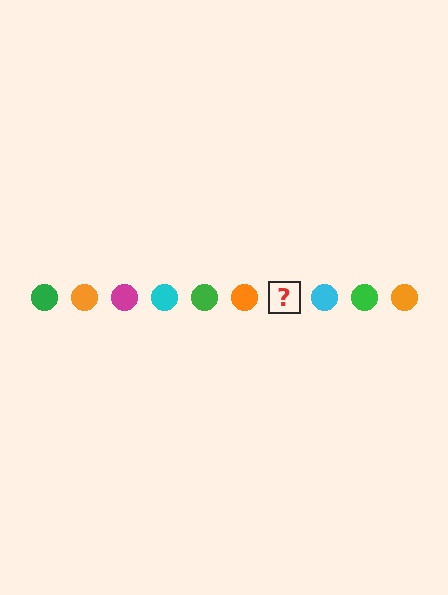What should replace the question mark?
The question mark should be replaced with a magenta circle.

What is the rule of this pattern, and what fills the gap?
The rule is that the pattern cycles through green, orange, magenta, cyan circles. The gap should be filled with a magenta circle.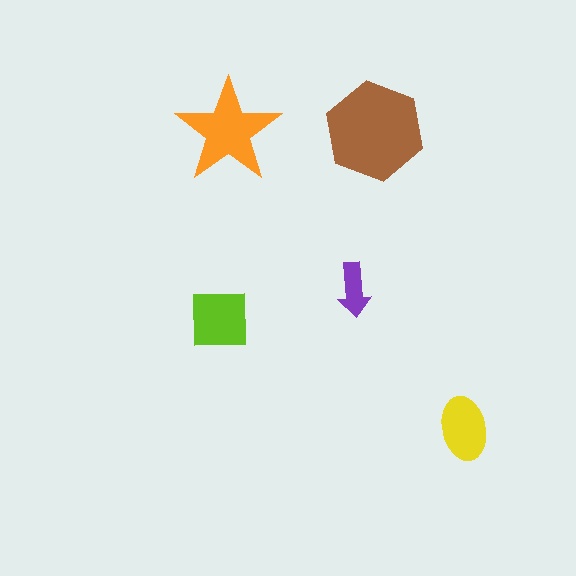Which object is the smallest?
The purple arrow.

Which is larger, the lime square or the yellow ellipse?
The lime square.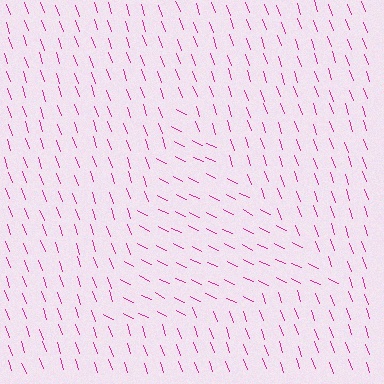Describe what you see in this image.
The image is filled with small magenta line segments. A triangle region in the image has lines oriented differently from the surrounding lines, creating a visible texture boundary.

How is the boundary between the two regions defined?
The boundary is defined purely by a change in line orientation (approximately 45 degrees difference). All lines are the same color and thickness.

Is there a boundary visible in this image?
Yes, there is a texture boundary formed by a change in line orientation.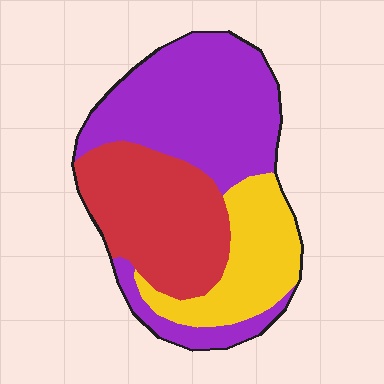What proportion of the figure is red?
Red covers around 30% of the figure.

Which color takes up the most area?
Purple, at roughly 45%.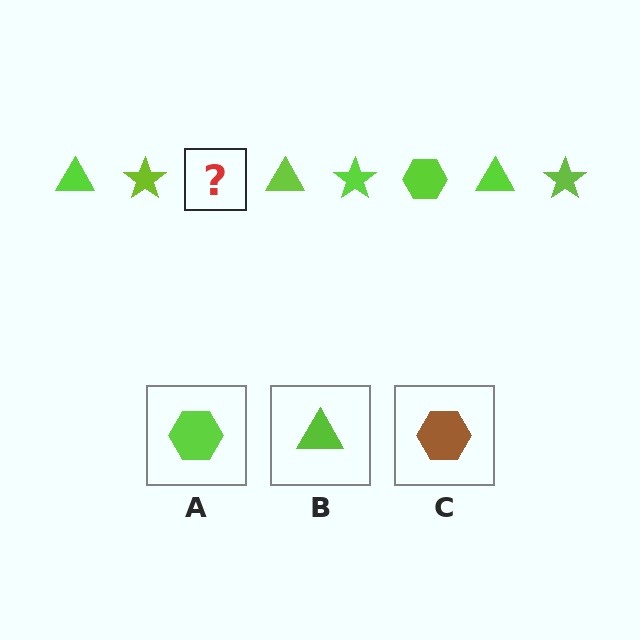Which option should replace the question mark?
Option A.